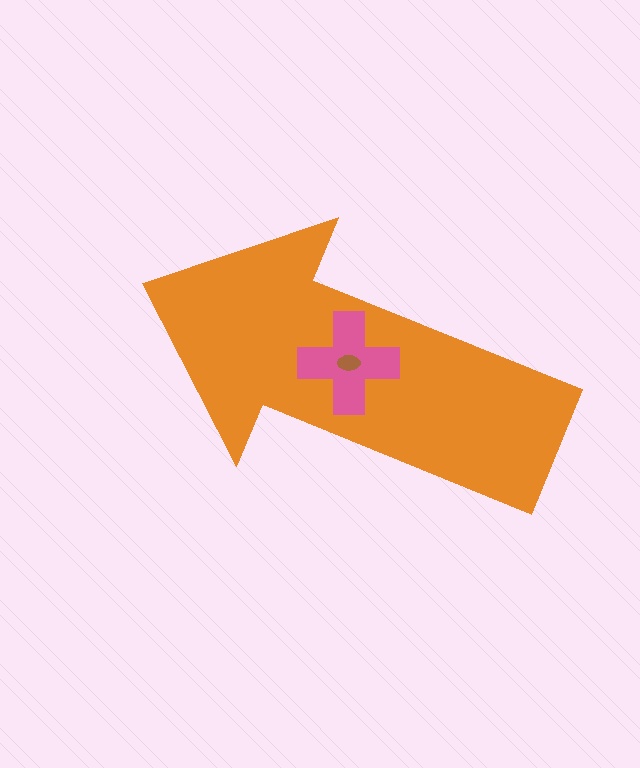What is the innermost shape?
The brown ellipse.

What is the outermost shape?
The orange arrow.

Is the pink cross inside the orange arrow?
Yes.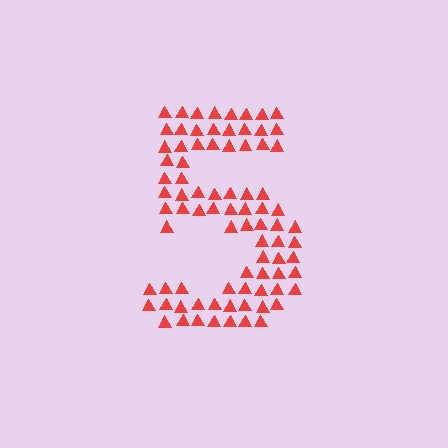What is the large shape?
The large shape is the digit 5.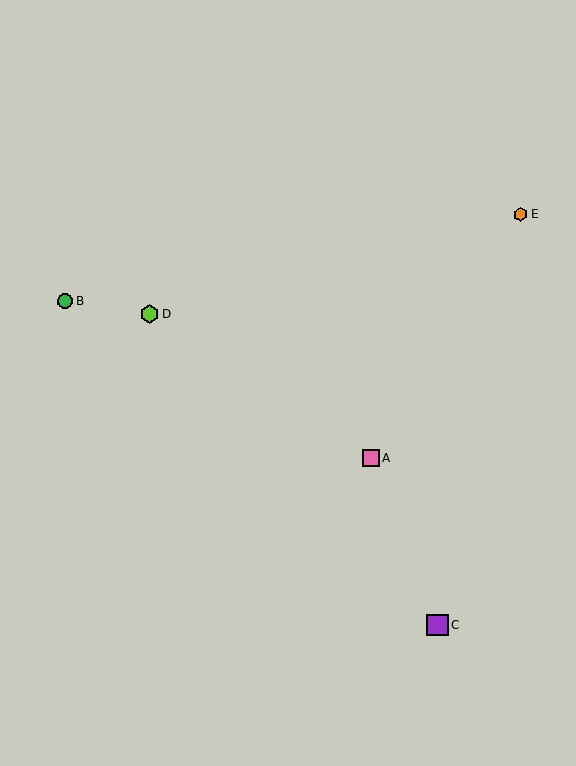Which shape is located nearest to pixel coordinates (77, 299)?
The green circle (labeled B) at (65, 302) is nearest to that location.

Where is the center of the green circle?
The center of the green circle is at (65, 302).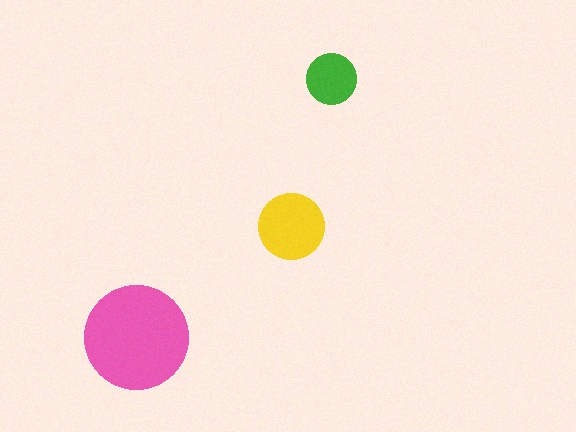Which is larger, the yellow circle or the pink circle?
The pink one.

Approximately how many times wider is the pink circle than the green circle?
About 2 times wider.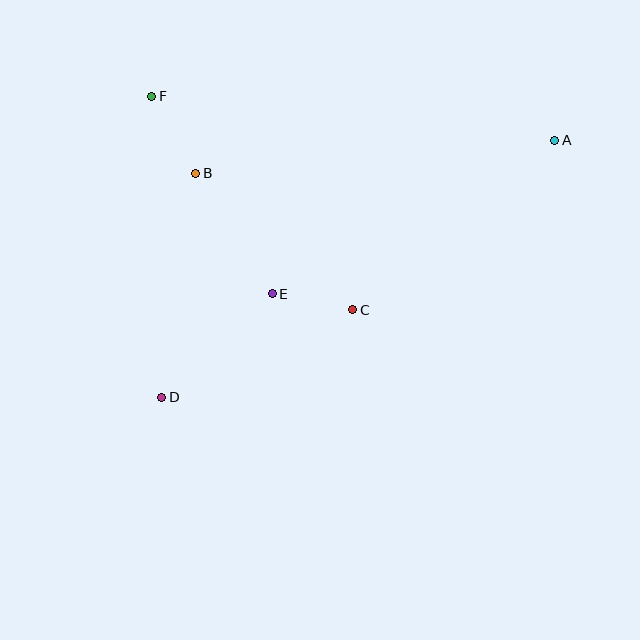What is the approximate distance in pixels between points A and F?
The distance between A and F is approximately 405 pixels.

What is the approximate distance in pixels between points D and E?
The distance between D and E is approximately 151 pixels.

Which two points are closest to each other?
Points C and E are closest to each other.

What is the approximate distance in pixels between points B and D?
The distance between B and D is approximately 227 pixels.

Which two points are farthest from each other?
Points A and D are farthest from each other.